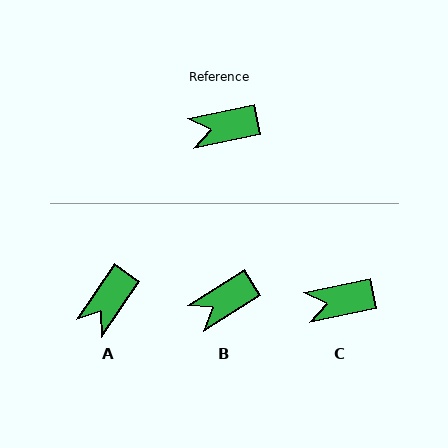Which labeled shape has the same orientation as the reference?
C.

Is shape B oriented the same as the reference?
No, it is off by about 21 degrees.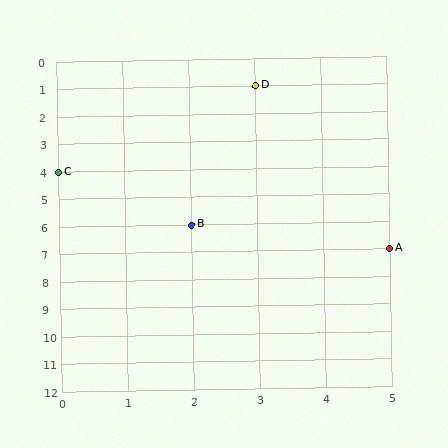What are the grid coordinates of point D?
Point D is at grid coordinates (3, 1).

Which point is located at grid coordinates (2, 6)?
Point B is at (2, 6).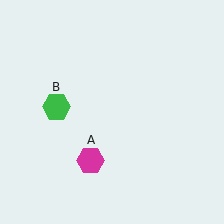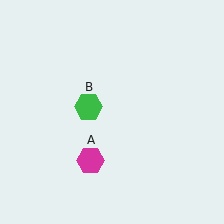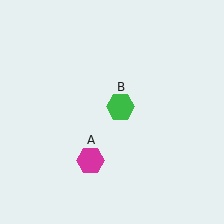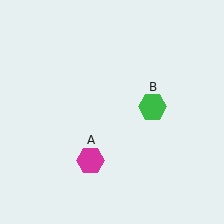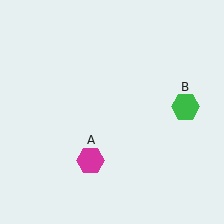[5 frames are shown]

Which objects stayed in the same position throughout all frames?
Magenta hexagon (object A) remained stationary.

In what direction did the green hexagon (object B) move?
The green hexagon (object B) moved right.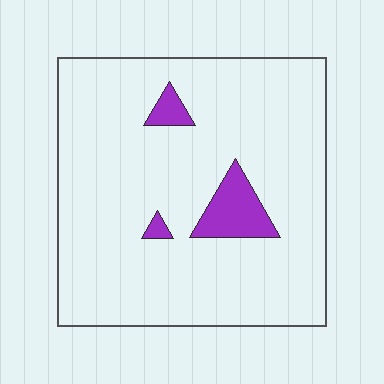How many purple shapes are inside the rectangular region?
3.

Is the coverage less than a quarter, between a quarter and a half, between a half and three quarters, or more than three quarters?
Less than a quarter.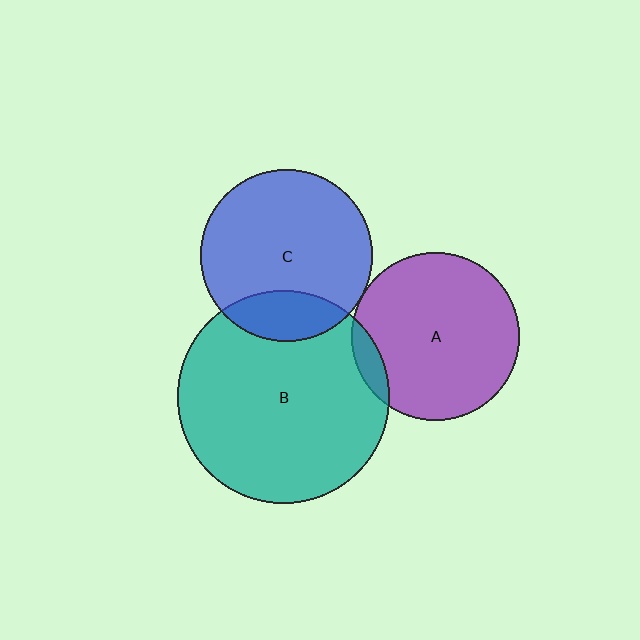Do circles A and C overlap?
Yes.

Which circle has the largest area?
Circle B (teal).